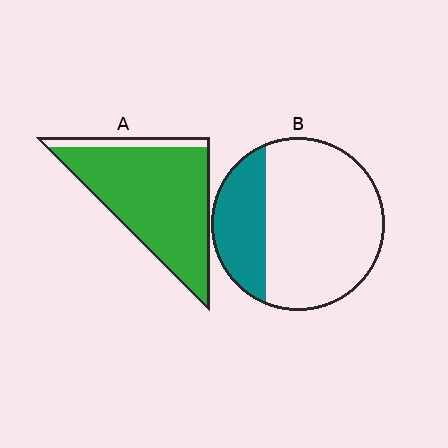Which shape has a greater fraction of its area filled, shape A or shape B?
Shape A.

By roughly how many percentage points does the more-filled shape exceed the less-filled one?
By roughly 60 percentage points (A over B).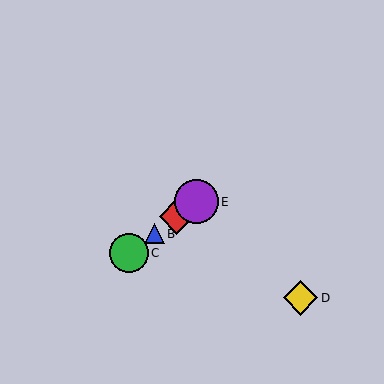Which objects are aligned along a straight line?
Objects A, B, C, E are aligned along a straight line.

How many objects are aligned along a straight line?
4 objects (A, B, C, E) are aligned along a straight line.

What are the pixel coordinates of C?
Object C is at (129, 253).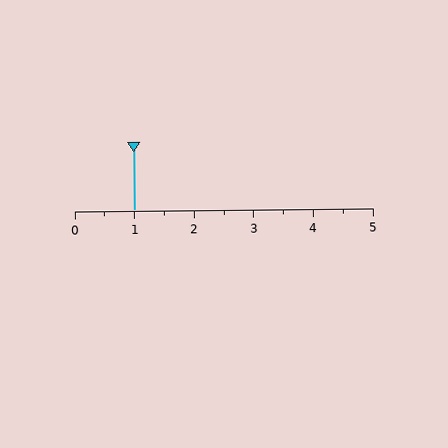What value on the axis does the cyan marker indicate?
The marker indicates approximately 1.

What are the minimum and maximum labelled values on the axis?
The axis runs from 0 to 5.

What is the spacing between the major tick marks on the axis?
The major ticks are spaced 1 apart.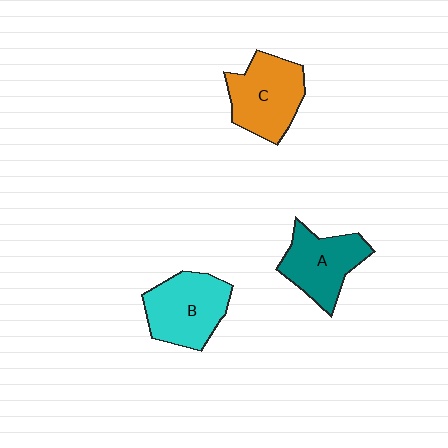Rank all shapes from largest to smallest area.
From largest to smallest: B (cyan), C (orange), A (teal).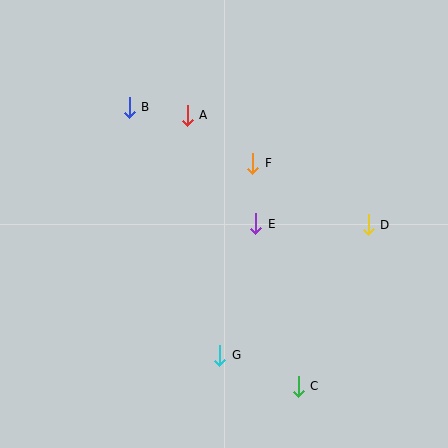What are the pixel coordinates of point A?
Point A is at (187, 115).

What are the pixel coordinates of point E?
Point E is at (256, 224).